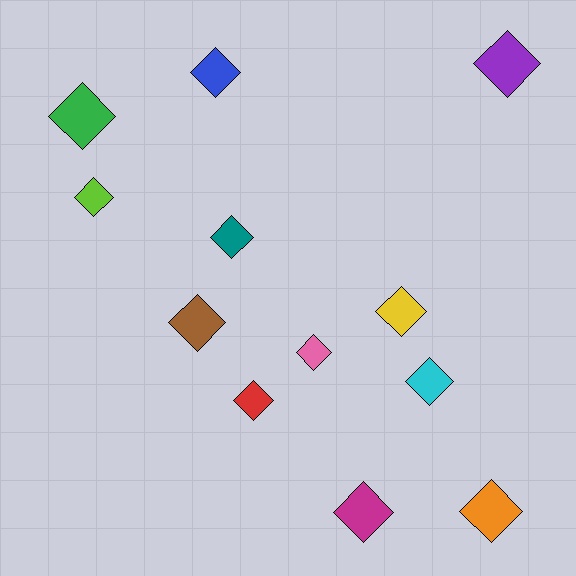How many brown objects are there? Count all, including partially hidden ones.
There is 1 brown object.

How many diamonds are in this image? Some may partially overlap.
There are 12 diamonds.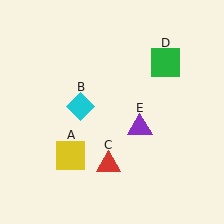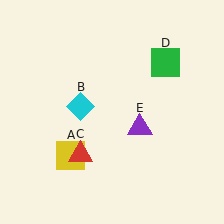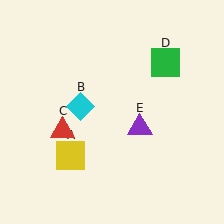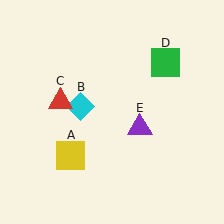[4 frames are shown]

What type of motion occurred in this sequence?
The red triangle (object C) rotated clockwise around the center of the scene.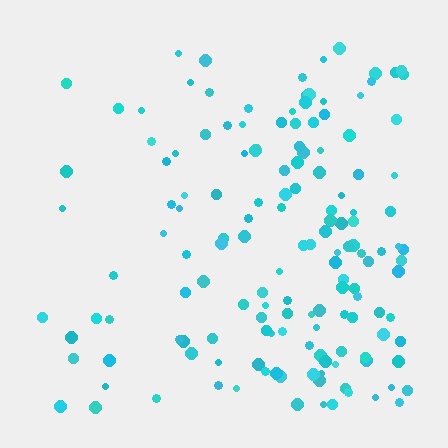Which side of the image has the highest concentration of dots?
The right.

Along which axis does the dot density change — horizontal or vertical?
Horizontal.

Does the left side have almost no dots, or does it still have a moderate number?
Still a moderate number, just noticeably fewer than the right.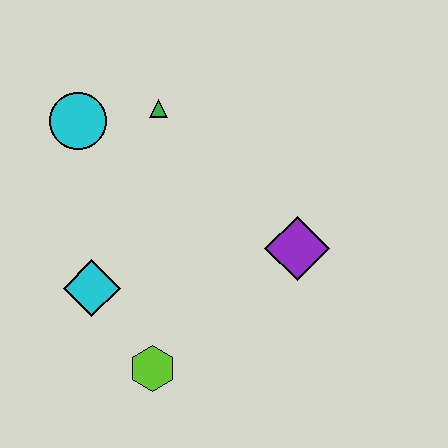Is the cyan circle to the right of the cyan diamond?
No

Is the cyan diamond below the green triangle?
Yes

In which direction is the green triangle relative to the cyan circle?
The green triangle is to the right of the cyan circle.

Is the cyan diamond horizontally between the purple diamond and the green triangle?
No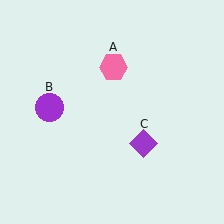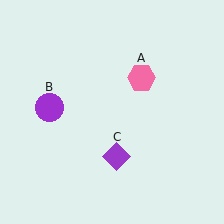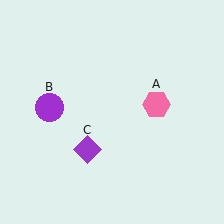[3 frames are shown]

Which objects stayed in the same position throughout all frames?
Purple circle (object B) remained stationary.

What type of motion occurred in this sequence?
The pink hexagon (object A), purple diamond (object C) rotated clockwise around the center of the scene.